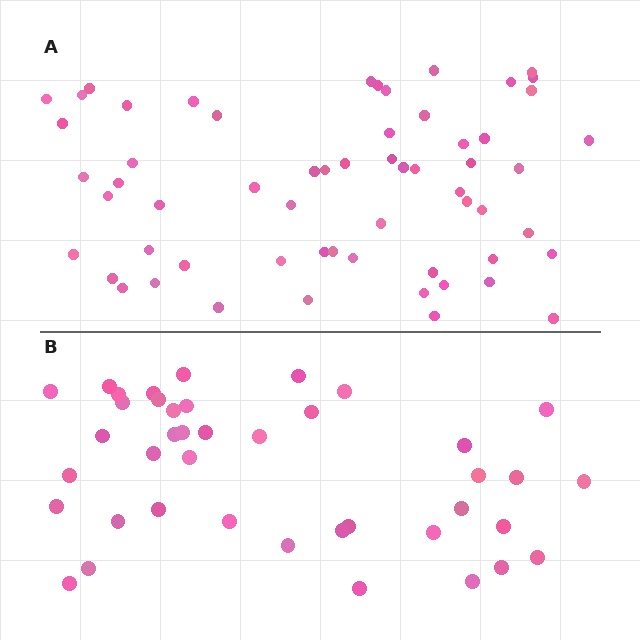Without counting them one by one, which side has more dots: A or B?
Region A (the top region) has more dots.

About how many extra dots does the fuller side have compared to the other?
Region A has approximately 20 more dots than region B.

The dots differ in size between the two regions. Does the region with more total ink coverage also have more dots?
No. Region B has more total ink coverage because its dots are larger, but region A actually contains more individual dots. Total area can be misleading — the number of items is what matters here.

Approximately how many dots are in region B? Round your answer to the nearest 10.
About 40 dots. (The exact count is 41, which rounds to 40.)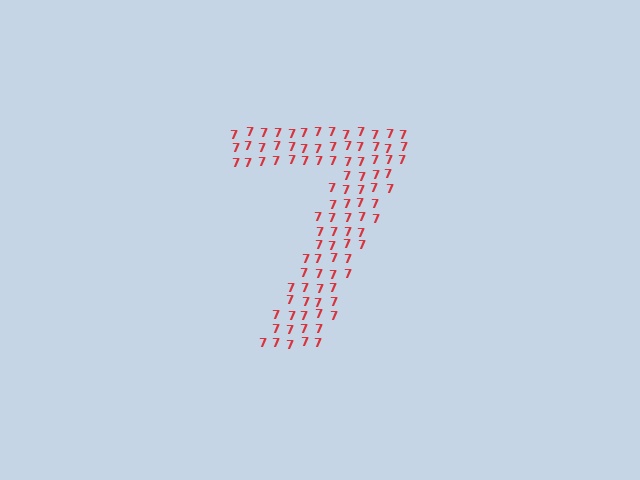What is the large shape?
The large shape is the digit 7.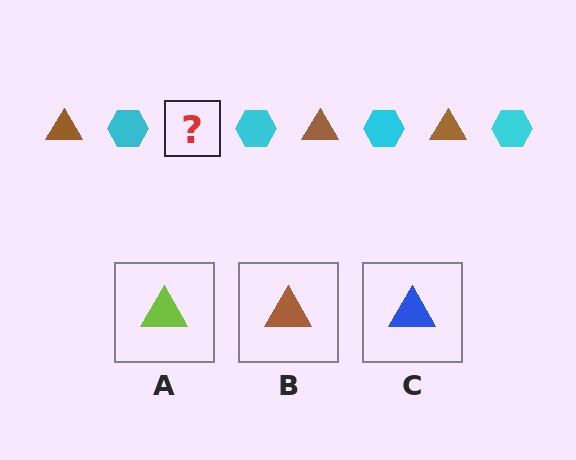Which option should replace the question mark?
Option B.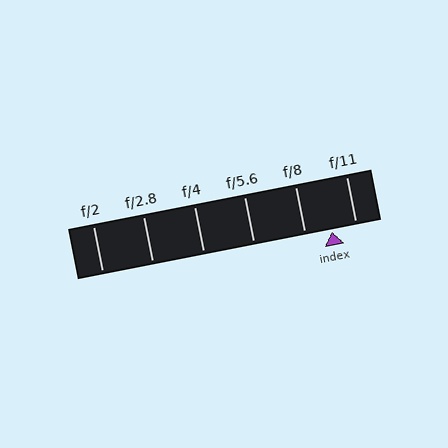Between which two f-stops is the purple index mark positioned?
The index mark is between f/8 and f/11.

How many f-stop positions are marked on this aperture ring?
There are 6 f-stop positions marked.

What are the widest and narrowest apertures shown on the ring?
The widest aperture shown is f/2 and the narrowest is f/11.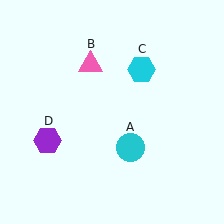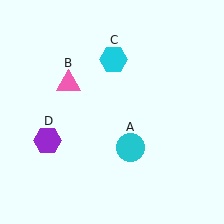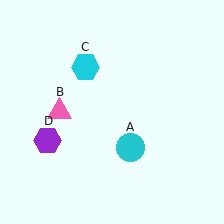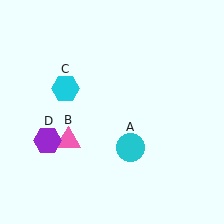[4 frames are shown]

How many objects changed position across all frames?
2 objects changed position: pink triangle (object B), cyan hexagon (object C).